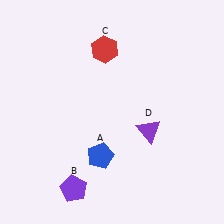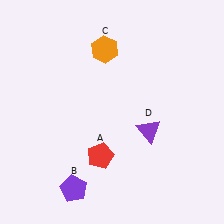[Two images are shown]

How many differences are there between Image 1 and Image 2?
There are 2 differences between the two images.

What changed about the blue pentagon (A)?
In Image 1, A is blue. In Image 2, it changed to red.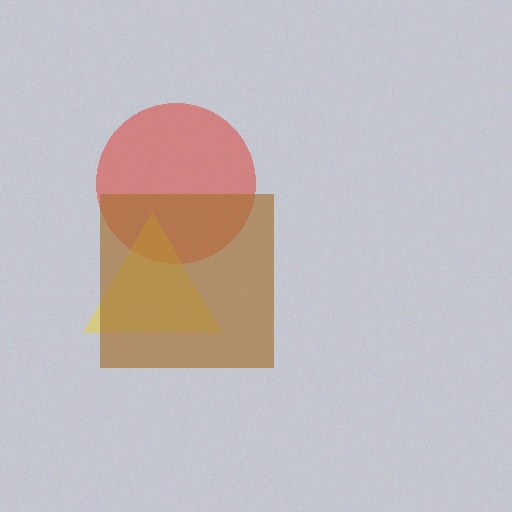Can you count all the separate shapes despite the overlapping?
Yes, there are 3 separate shapes.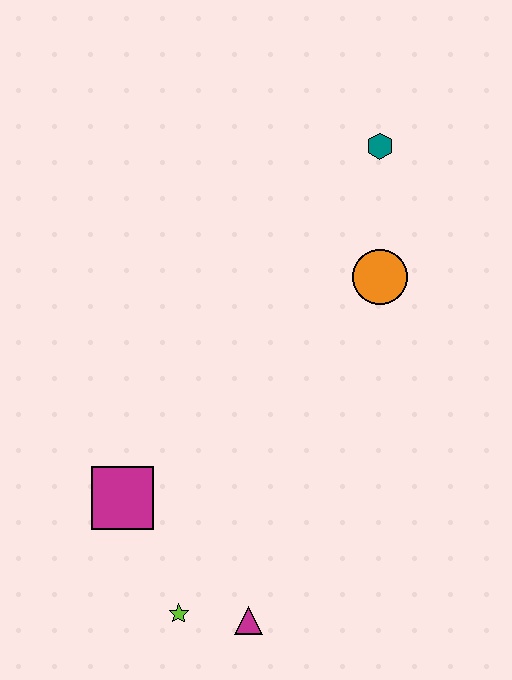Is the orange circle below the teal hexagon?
Yes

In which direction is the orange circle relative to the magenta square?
The orange circle is to the right of the magenta square.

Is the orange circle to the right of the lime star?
Yes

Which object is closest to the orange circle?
The teal hexagon is closest to the orange circle.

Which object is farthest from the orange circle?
The lime star is farthest from the orange circle.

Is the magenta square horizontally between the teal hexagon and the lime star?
No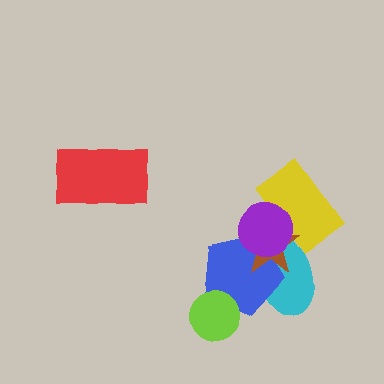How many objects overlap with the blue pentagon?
4 objects overlap with the blue pentagon.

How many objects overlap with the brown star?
4 objects overlap with the brown star.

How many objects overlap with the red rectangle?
0 objects overlap with the red rectangle.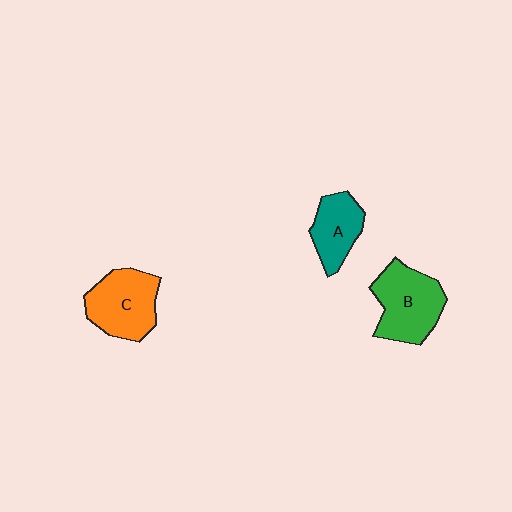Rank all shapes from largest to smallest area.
From largest to smallest: B (green), C (orange), A (teal).